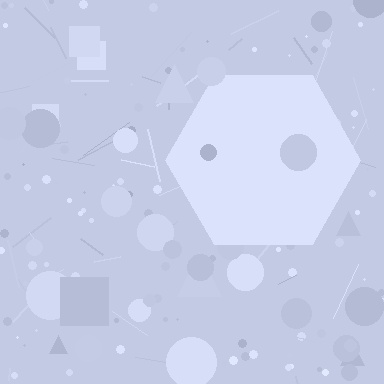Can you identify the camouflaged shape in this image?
The camouflaged shape is a hexagon.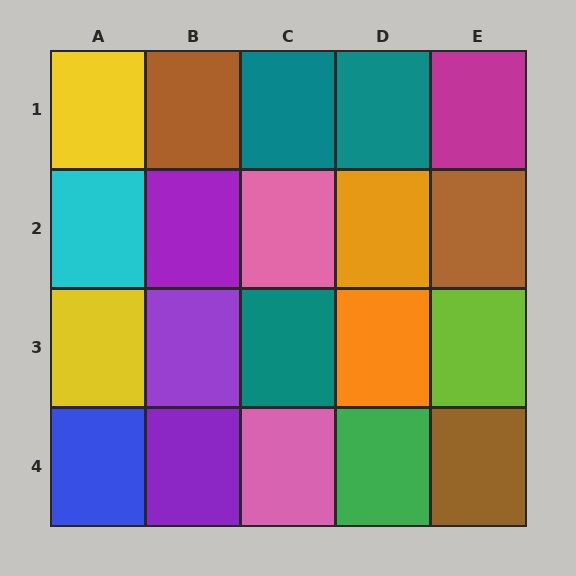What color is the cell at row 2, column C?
Pink.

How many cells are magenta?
1 cell is magenta.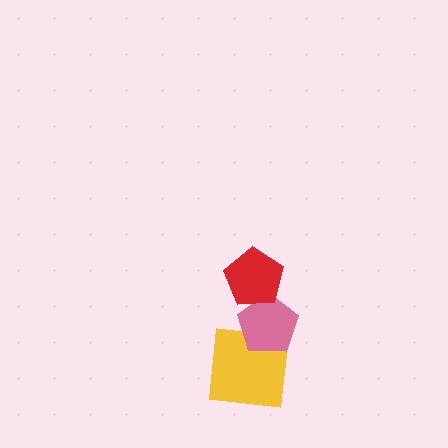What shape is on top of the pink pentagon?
The red pentagon is on top of the pink pentagon.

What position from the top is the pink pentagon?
The pink pentagon is 2nd from the top.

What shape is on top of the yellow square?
The pink pentagon is on top of the yellow square.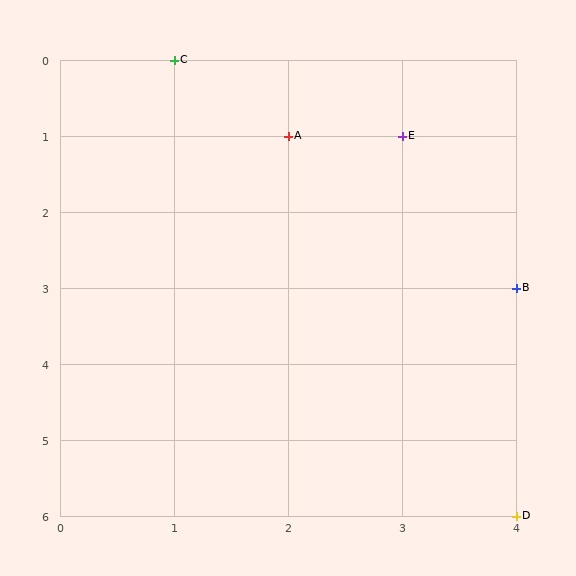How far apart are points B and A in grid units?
Points B and A are 2 columns and 2 rows apart (about 2.8 grid units diagonally).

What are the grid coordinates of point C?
Point C is at grid coordinates (1, 0).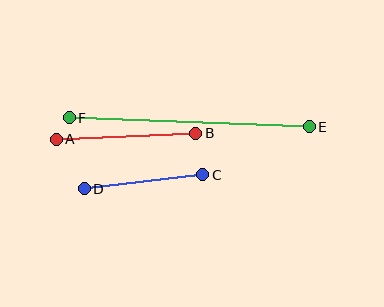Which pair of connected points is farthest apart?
Points E and F are farthest apart.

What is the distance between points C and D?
The distance is approximately 119 pixels.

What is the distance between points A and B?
The distance is approximately 139 pixels.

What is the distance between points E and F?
The distance is approximately 240 pixels.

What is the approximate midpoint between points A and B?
The midpoint is at approximately (126, 136) pixels.